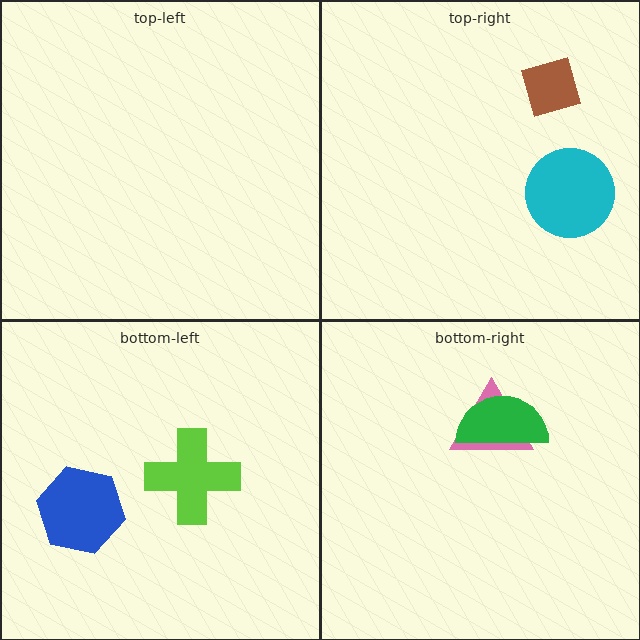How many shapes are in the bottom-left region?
2.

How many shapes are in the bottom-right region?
2.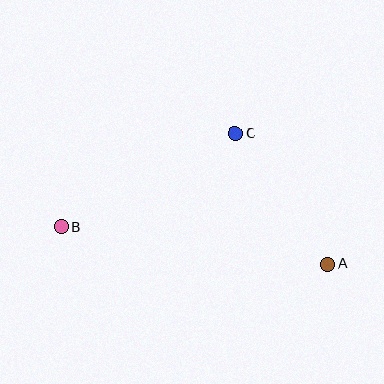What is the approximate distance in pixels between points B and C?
The distance between B and C is approximately 198 pixels.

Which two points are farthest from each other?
Points A and B are farthest from each other.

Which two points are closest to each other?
Points A and C are closest to each other.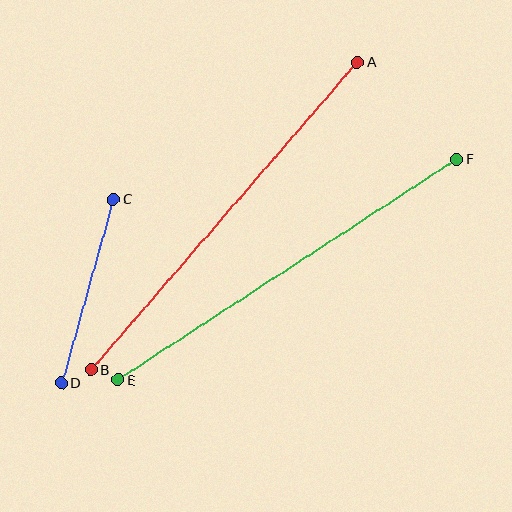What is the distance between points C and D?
The distance is approximately 191 pixels.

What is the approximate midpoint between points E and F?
The midpoint is at approximately (287, 270) pixels.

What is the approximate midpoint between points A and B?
The midpoint is at approximately (224, 216) pixels.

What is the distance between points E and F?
The distance is approximately 404 pixels.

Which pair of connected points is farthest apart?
Points A and B are farthest apart.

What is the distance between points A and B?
The distance is approximately 407 pixels.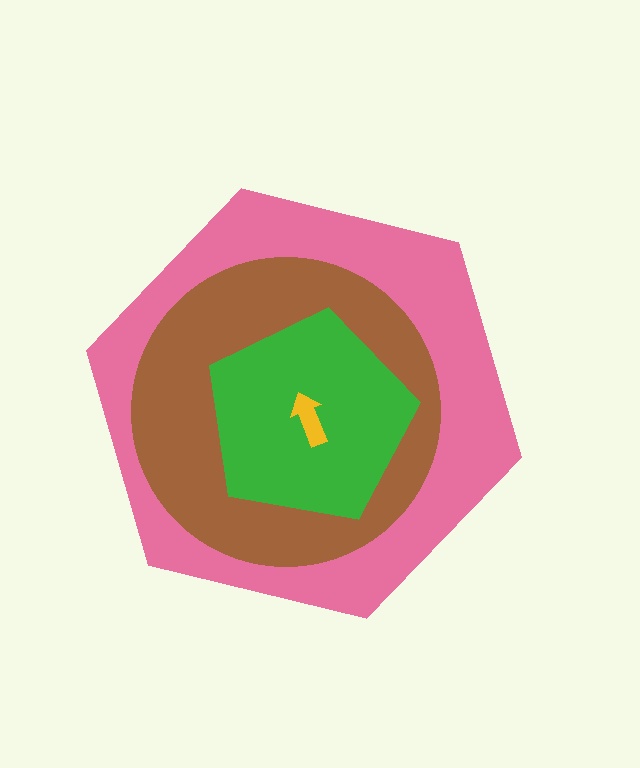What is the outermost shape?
The pink hexagon.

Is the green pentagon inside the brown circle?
Yes.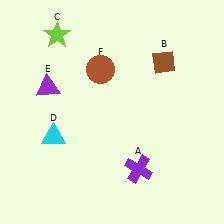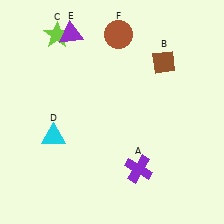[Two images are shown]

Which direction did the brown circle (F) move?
The brown circle (F) moved up.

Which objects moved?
The objects that moved are: the purple triangle (E), the brown circle (F).